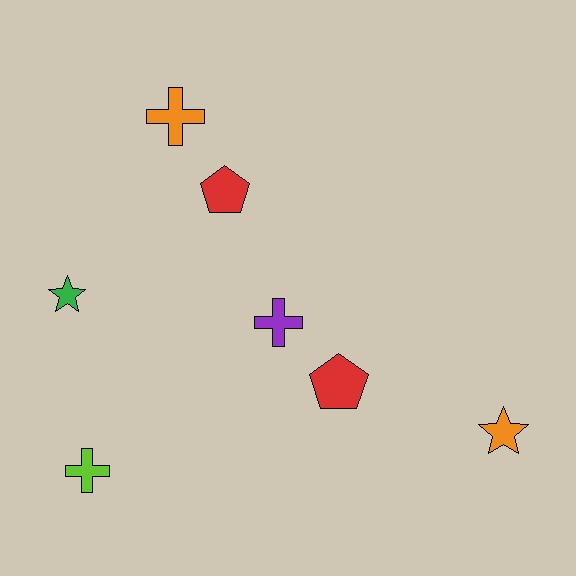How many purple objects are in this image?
There is 1 purple object.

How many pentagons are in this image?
There are 2 pentagons.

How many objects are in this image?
There are 7 objects.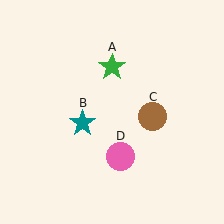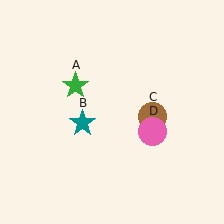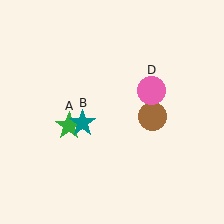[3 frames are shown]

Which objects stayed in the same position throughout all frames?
Teal star (object B) and brown circle (object C) remained stationary.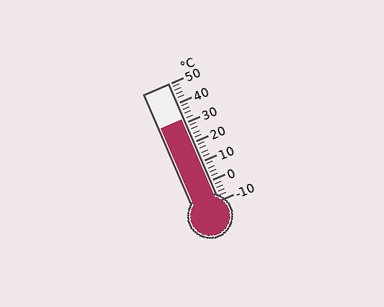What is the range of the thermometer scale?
The thermometer scale ranges from -10°C to 50°C.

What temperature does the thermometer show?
The thermometer shows approximately 32°C.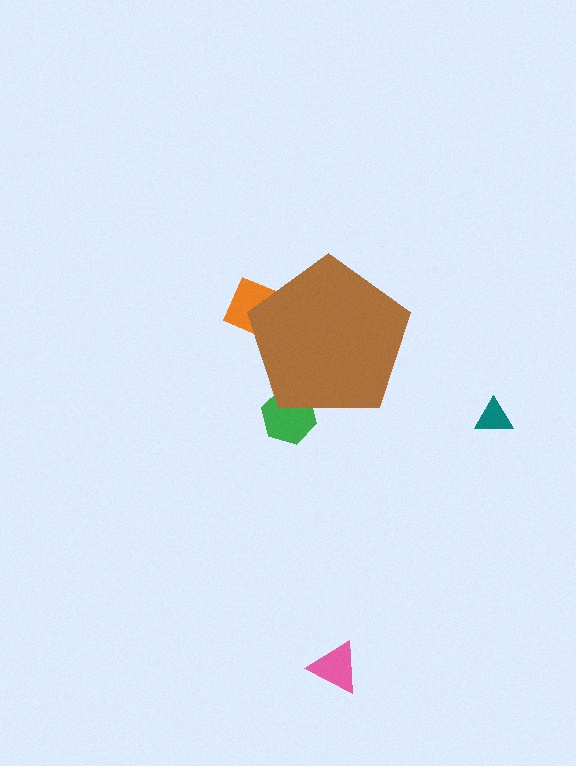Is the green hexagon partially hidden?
Yes, the green hexagon is partially hidden behind the brown pentagon.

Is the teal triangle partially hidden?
No, the teal triangle is fully visible.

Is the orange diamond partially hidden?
Yes, the orange diamond is partially hidden behind the brown pentagon.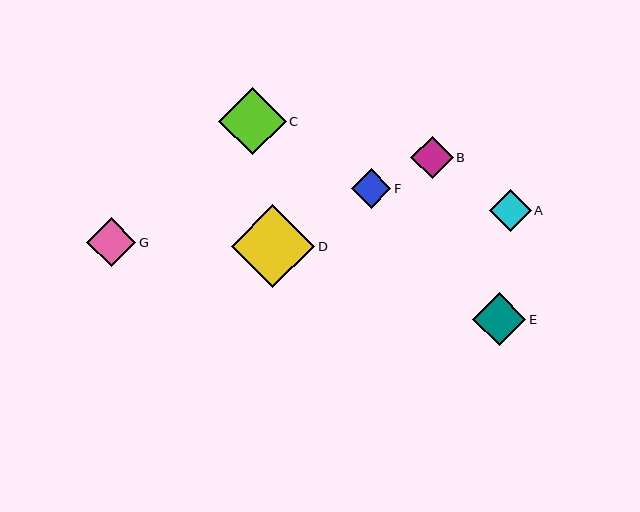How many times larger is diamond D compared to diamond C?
Diamond D is approximately 1.2 times the size of diamond C.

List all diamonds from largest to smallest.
From largest to smallest: D, C, E, G, B, A, F.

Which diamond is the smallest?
Diamond F is the smallest with a size of approximately 39 pixels.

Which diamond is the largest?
Diamond D is the largest with a size of approximately 83 pixels.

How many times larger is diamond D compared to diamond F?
Diamond D is approximately 2.1 times the size of diamond F.